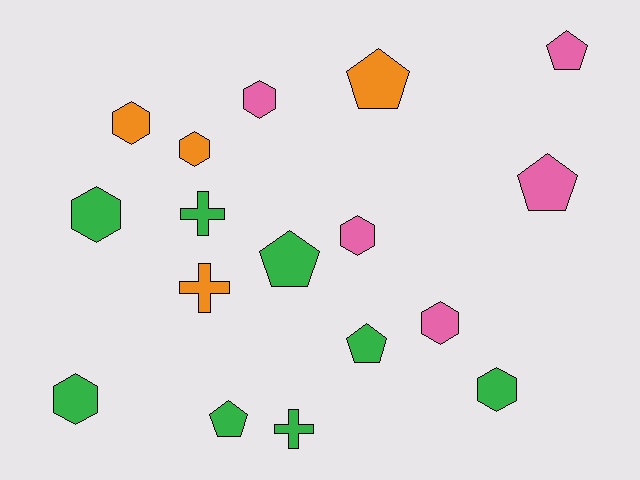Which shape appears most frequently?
Hexagon, with 8 objects.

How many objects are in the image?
There are 17 objects.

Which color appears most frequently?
Green, with 8 objects.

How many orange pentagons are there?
There is 1 orange pentagon.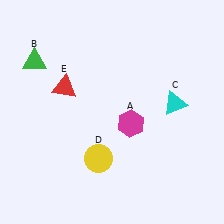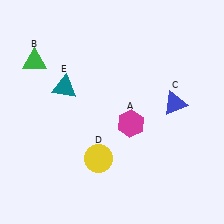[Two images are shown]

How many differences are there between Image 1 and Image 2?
There are 2 differences between the two images.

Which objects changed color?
C changed from cyan to blue. E changed from red to teal.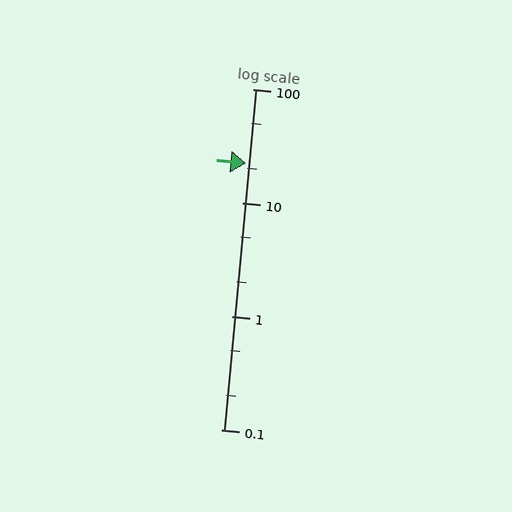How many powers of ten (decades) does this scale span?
The scale spans 3 decades, from 0.1 to 100.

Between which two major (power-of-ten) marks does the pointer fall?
The pointer is between 10 and 100.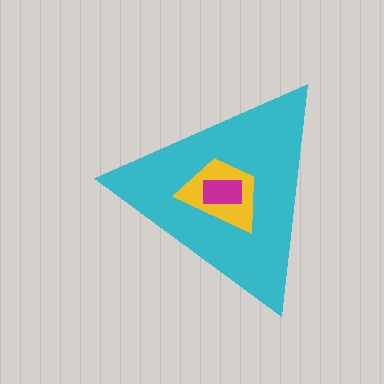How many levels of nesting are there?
3.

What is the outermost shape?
The cyan triangle.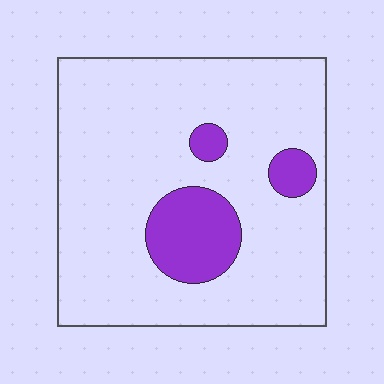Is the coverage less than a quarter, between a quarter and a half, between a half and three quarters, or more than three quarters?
Less than a quarter.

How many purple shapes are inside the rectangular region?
3.